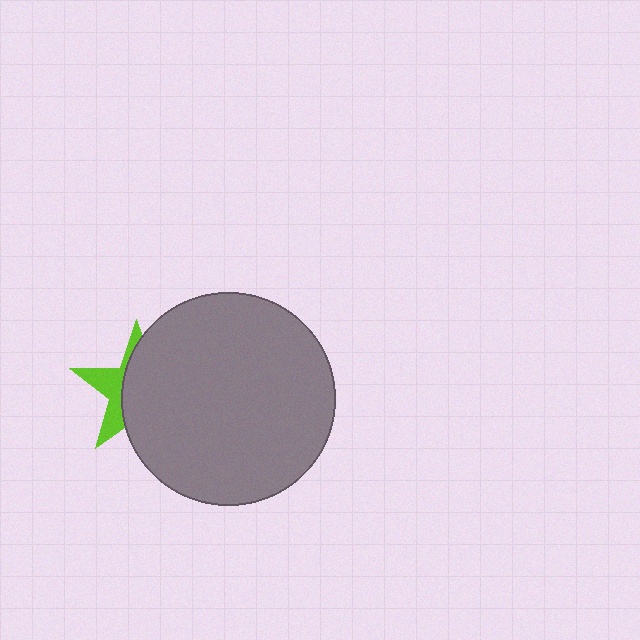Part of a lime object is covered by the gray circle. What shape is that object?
It is a star.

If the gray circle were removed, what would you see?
You would see the complete lime star.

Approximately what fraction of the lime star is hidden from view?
Roughly 64% of the lime star is hidden behind the gray circle.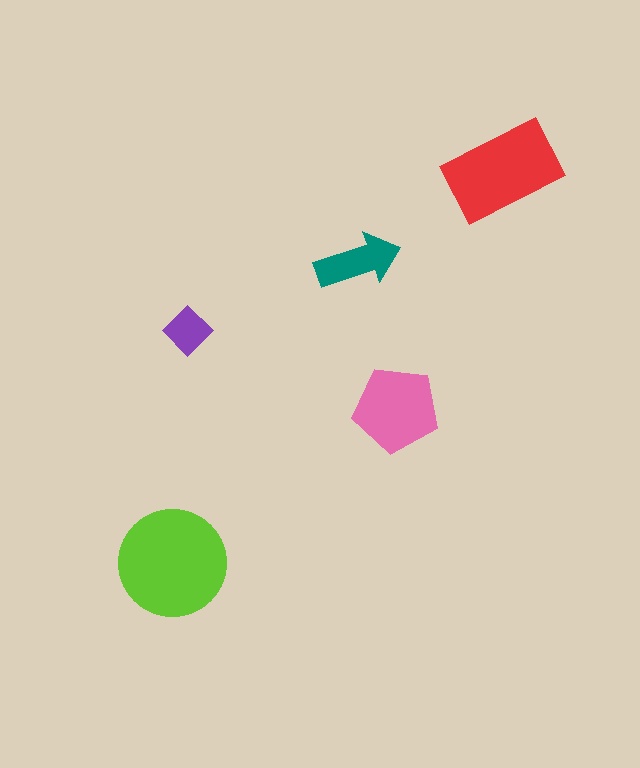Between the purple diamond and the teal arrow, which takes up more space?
The teal arrow.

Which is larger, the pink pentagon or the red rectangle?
The red rectangle.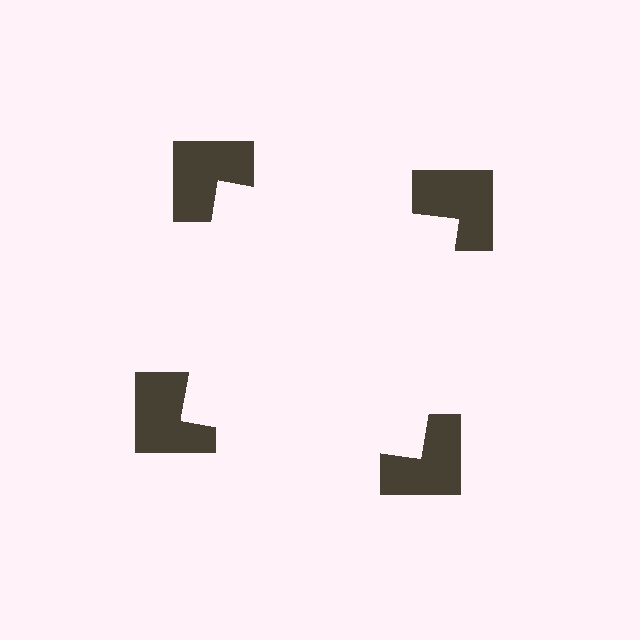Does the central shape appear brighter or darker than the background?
It typically appears slightly brighter than the background, even though no actual brightness change is drawn.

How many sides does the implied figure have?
4 sides.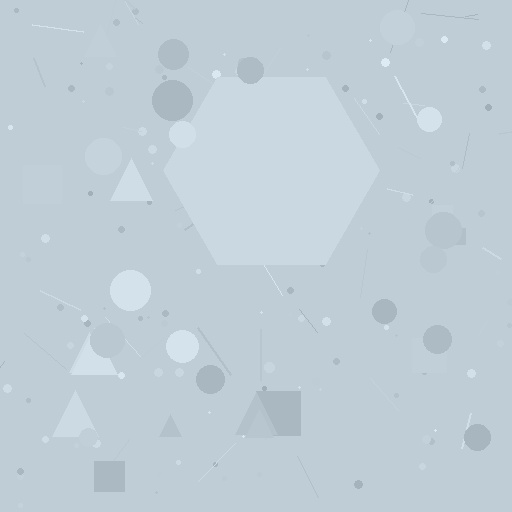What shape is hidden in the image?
A hexagon is hidden in the image.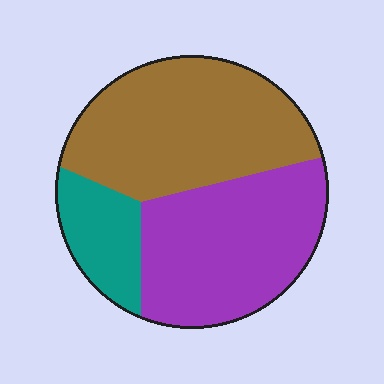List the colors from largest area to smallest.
From largest to smallest: brown, purple, teal.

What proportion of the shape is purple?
Purple takes up between a third and a half of the shape.